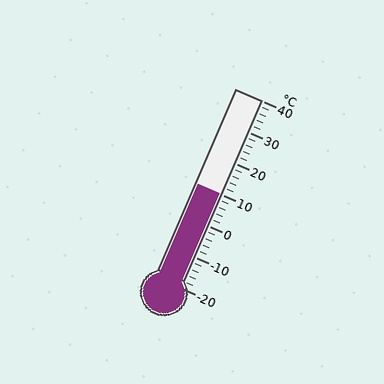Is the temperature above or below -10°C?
The temperature is above -10°C.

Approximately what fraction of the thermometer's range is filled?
The thermometer is filled to approximately 50% of its range.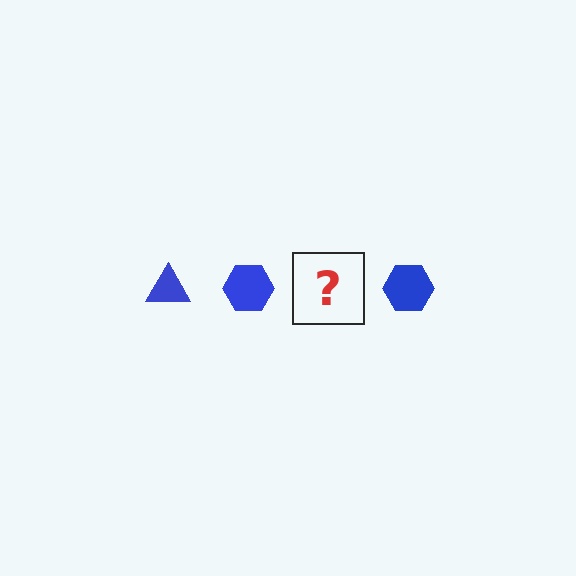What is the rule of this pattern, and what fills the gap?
The rule is that the pattern cycles through triangle, hexagon shapes in blue. The gap should be filled with a blue triangle.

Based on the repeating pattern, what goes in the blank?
The blank should be a blue triangle.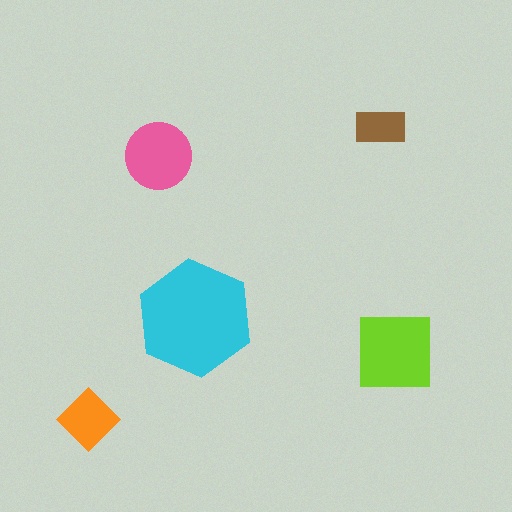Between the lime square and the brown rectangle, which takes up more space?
The lime square.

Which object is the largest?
The cyan hexagon.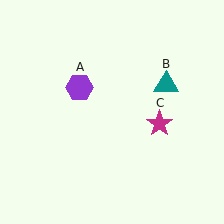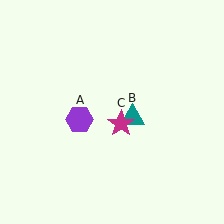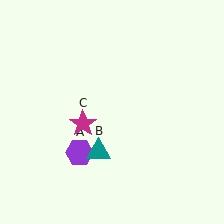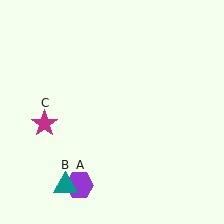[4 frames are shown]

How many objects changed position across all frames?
3 objects changed position: purple hexagon (object A), teal triangle (object B), magenta star (object C).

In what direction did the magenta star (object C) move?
The magenta star (object C) moved left.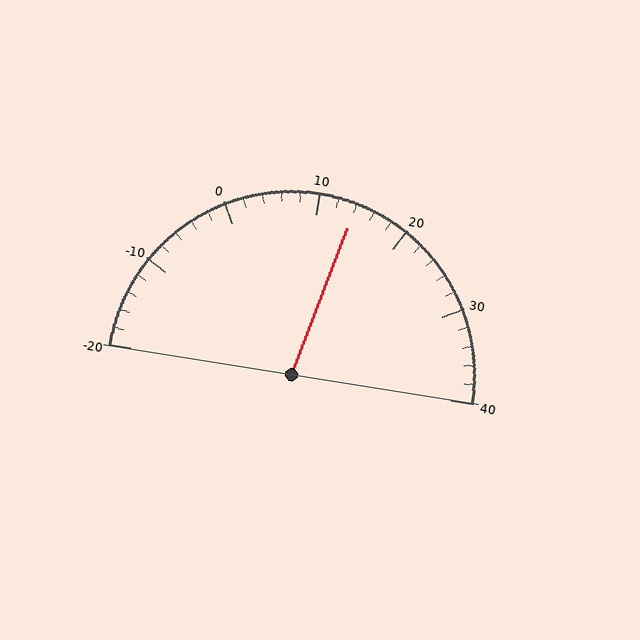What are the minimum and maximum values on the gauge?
The gauge ranges from -20 to 40.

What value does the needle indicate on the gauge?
The needle indicates approximately 14.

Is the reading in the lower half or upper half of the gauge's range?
The reading is in the upper half of the range (-20 to 40).